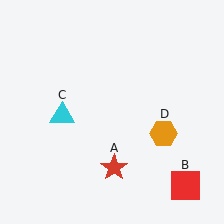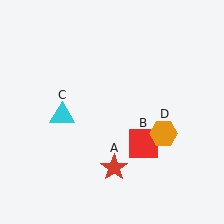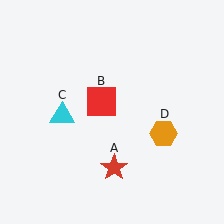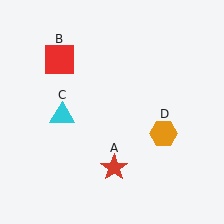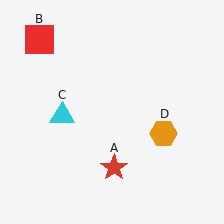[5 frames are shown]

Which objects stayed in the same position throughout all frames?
Red star (object A) and cyan triangle (object C) and orange hexagon (object D) remained stationary.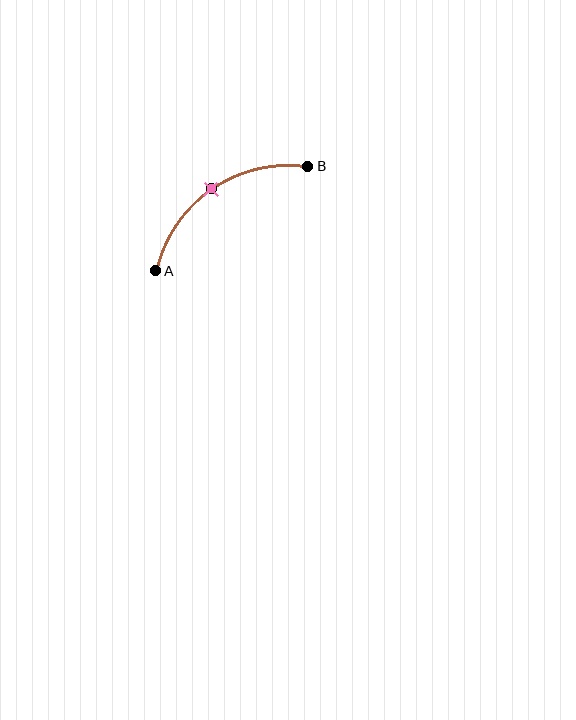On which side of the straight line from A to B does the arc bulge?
The arc bulges above and to the left of the straight line connecting A and B.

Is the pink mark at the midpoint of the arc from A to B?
Yes. The pink mark lies on the arc at equal arc-length from both A and B — it is the arc midpoint.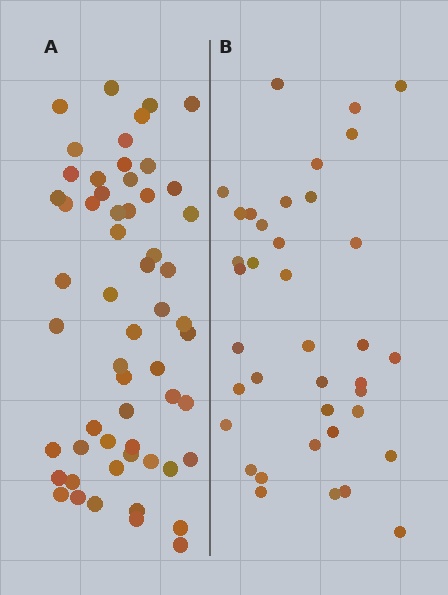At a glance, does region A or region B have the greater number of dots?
Region A (the left region) has more dots.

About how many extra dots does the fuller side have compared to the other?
Region A has approximately 20 more dots than region B.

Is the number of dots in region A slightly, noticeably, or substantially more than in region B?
Region A has substantially more. The ratio is roughly 1.5 to 1.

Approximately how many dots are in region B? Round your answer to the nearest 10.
About 40 dots. (The exact count is 38, which rounds to 40.)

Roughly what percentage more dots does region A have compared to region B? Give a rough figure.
About 50% more.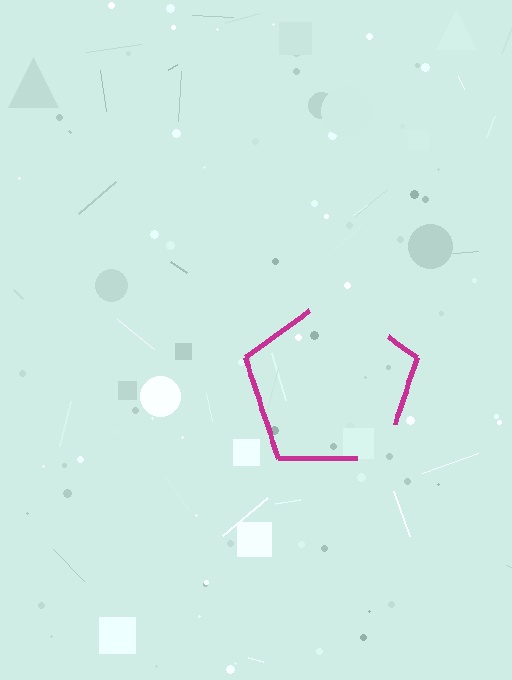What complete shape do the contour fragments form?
The contour fragments form a pentagon.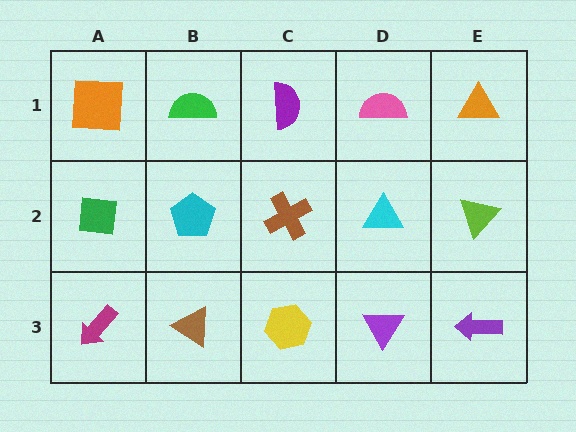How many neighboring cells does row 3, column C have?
3.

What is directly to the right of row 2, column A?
A cyan pentagon.